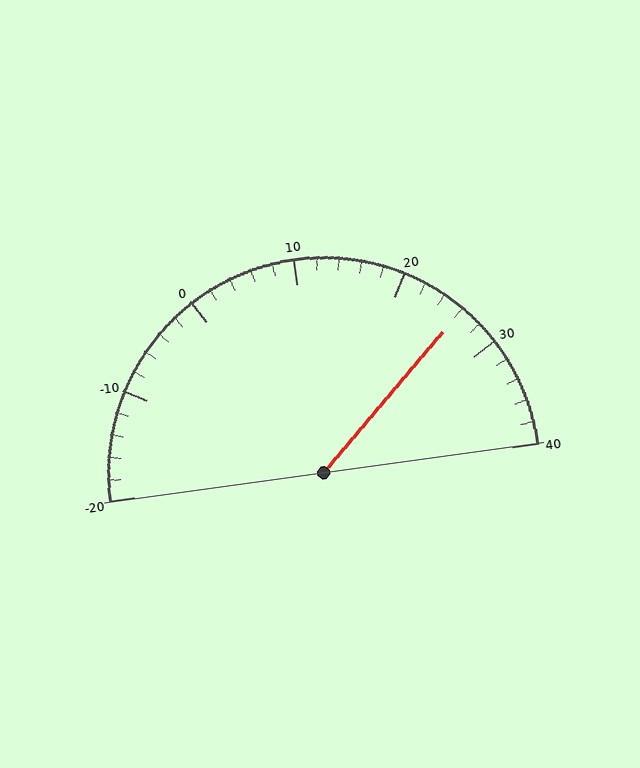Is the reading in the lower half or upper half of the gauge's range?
The reading is in the upper half of the range (-20 to 40).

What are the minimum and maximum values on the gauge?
The gauge ranges from -20 to 40.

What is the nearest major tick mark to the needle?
The nearest major tick mark is 30.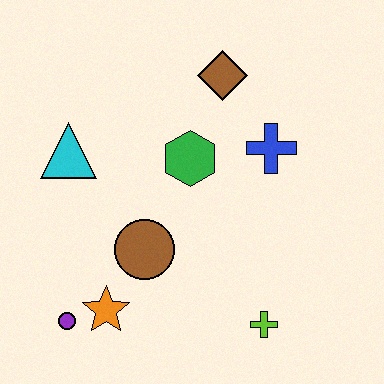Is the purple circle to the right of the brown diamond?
No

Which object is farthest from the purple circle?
The brown diamond is farthest from the purple circle.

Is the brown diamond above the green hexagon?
Yes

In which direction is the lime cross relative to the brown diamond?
The lime cross is below the brown diamond.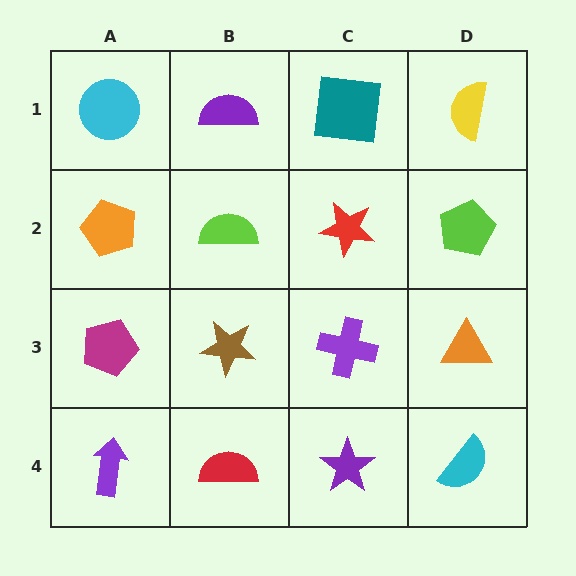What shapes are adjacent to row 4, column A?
A magenta pentagon (row 3, column A), a red semicircle (row 4, column B).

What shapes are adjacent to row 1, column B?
A lime semicircle (row 2, column B), a cyan circle (row 1, column A), a teal square (row 1, column C).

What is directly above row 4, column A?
A magenta pentagon.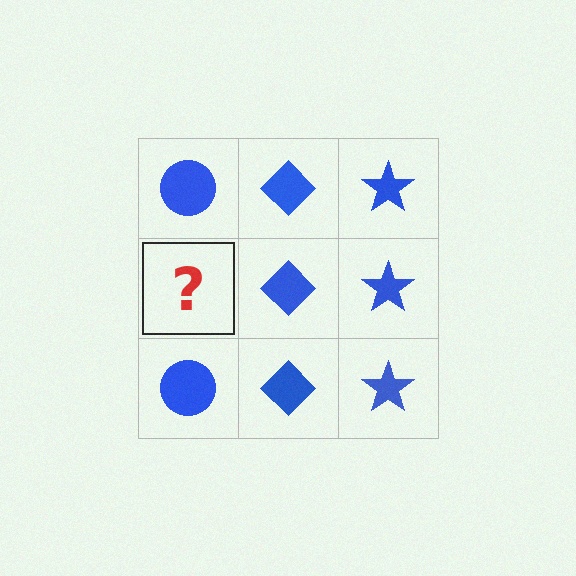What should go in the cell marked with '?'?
The missing cell should contain a blue circle.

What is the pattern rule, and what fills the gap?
The rule is that each column has a consistent shape. The gap should be filled with a blue circle.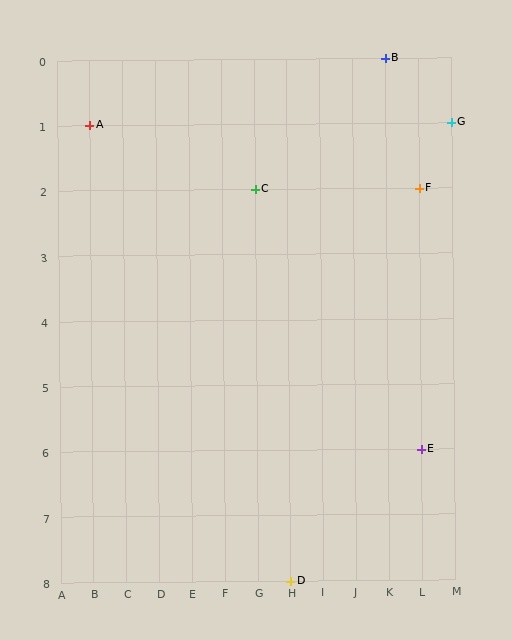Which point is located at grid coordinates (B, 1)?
Point A is at (B, 1).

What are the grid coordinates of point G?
Point G is at grid coordinates (M, 1).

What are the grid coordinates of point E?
Point E is at grid coordinates (L, 6).